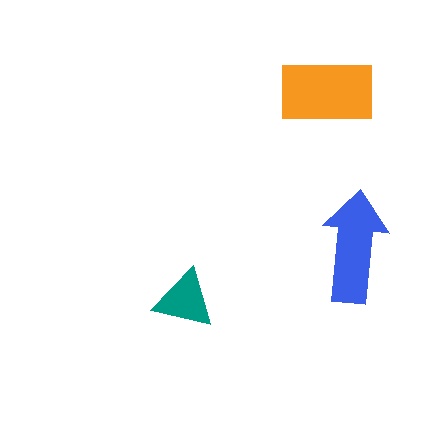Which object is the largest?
The orange rectangle.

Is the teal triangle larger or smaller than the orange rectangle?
Smaller.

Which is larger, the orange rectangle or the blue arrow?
The orange rectangle.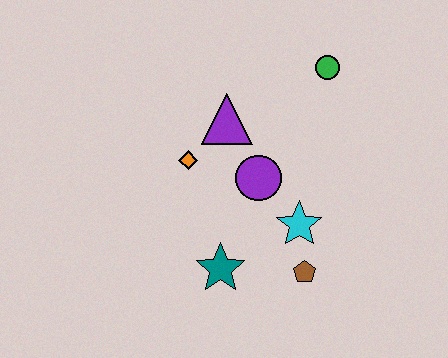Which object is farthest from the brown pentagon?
The green circle is farthest from the brown pentagon.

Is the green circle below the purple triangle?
No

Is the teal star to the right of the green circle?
No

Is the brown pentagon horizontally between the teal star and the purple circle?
No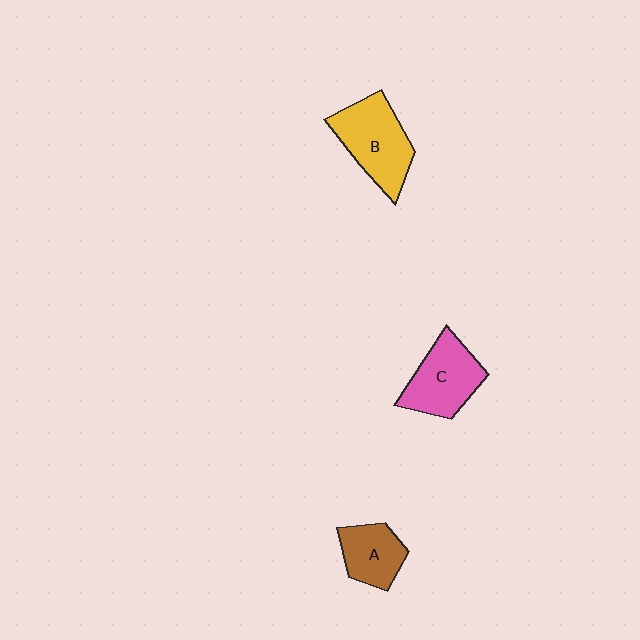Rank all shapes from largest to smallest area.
From largest to smallest: B (yellow), C (pink), A (brown).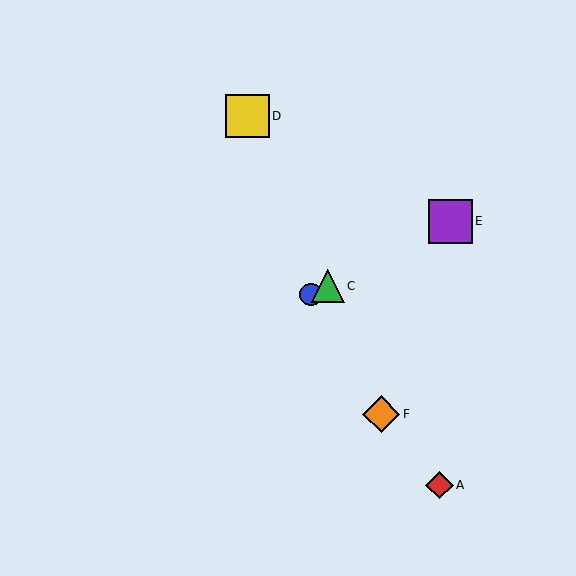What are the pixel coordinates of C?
Object C is at (328, 286).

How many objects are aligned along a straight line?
3 objects (B, C, E) are aligned along a straight line.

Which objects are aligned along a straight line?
Objects B, C, E are aligned along a straight line.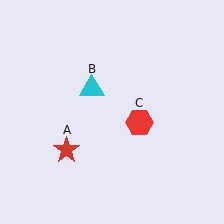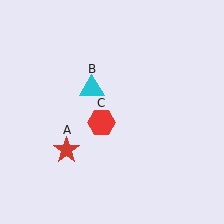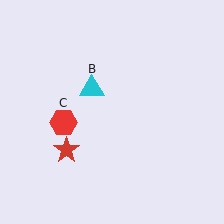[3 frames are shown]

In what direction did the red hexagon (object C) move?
The red hexagon (object C) moved left.